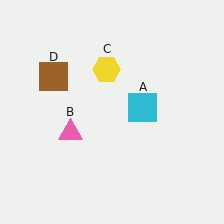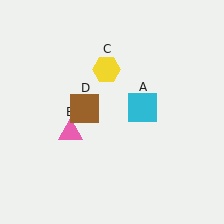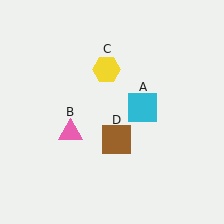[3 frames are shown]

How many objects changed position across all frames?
1 object changed position: brown square (object D).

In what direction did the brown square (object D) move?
The brown square (object D) moved down and to the right.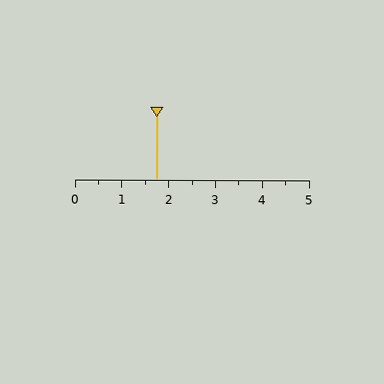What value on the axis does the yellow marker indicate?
The marker indicates approximately 1.8.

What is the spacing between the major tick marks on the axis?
The major ticks are spaced 1 apart.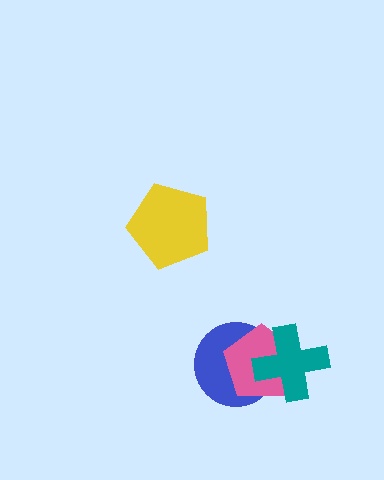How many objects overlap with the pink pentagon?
2 objects overlap with the pink pentagon.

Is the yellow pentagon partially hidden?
No, no other shape covers it.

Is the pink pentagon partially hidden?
Yes, it is partially covered by another shape.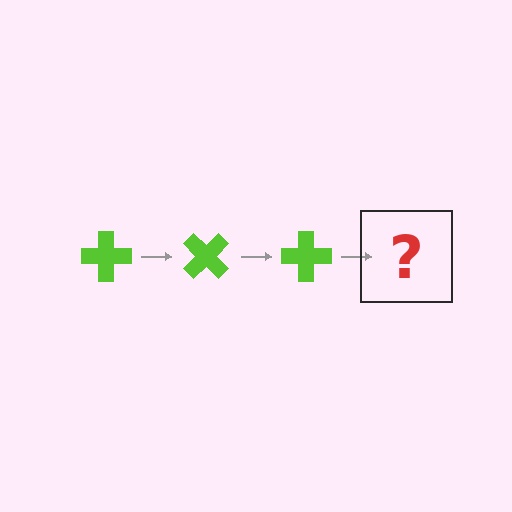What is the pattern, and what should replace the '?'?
The pattern is that the cross rotates 45 degrees each step. The '?' should be a lime cross rotated 135 degrees.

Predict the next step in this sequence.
The next step is a lime cross rotated 135 degrees.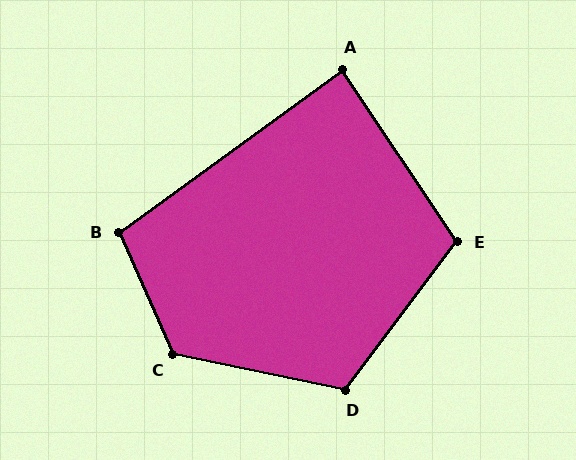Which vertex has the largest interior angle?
C, at approximately 126 degrees.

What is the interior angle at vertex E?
Approximately 109 degrees (obtuse).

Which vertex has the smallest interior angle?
A, at approximately 88 degrees.